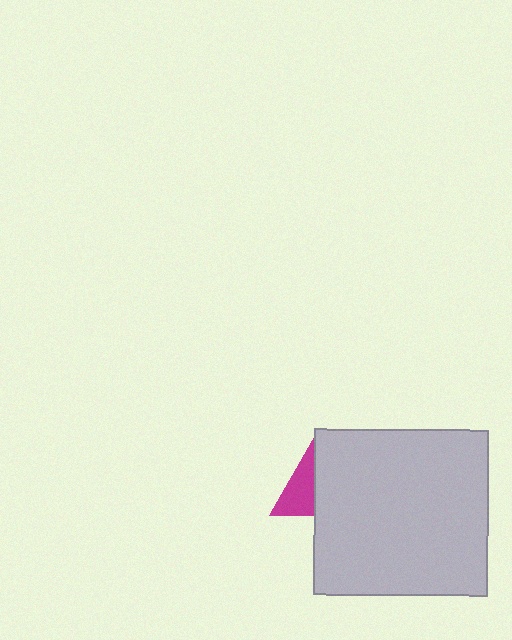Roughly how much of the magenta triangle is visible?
About half of it is visible (roughly 45%).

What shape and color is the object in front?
The object in front is a light gray rectangle.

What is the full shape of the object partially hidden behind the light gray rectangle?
The partially hidden object is a magenta triangle.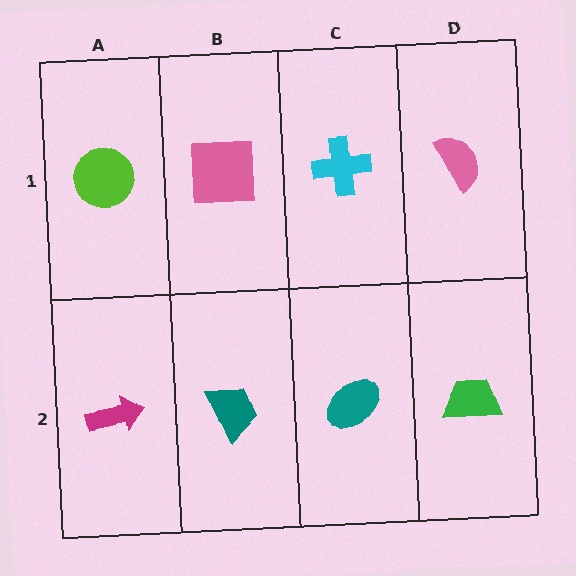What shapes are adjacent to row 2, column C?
A cyan cross (row 1, column C), a teal trapezoid (row 2, column B), a green trapezoid (row 2, column D).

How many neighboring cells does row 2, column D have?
2.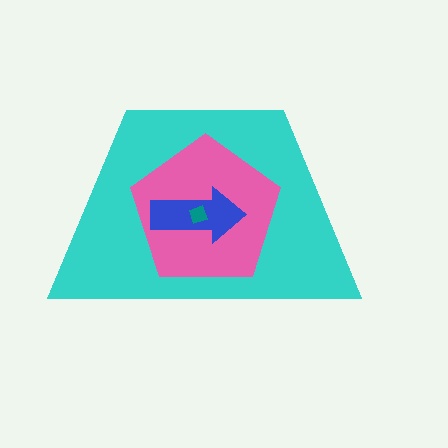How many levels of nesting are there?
4.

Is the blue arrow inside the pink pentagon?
Yes.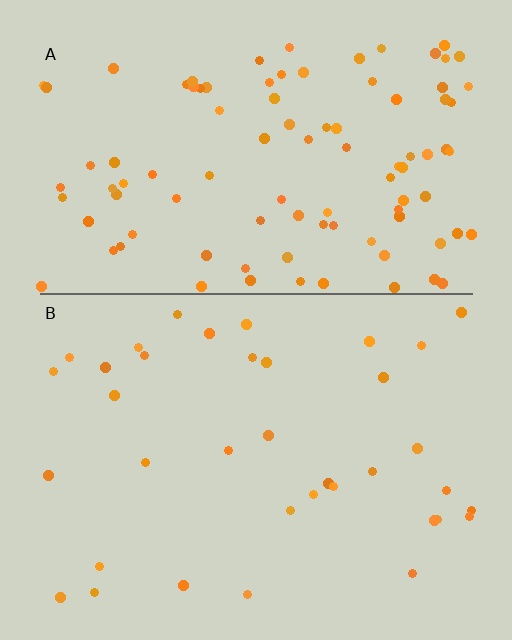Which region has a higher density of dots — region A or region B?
A (the top).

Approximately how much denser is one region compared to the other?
Approximately 2.7× — region A over region B.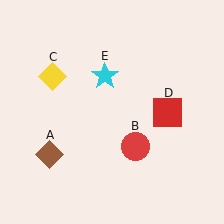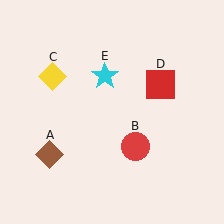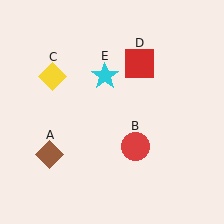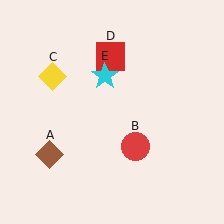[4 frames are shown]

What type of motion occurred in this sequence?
The red square (object D) rotated counterclockwise around the center of the scene.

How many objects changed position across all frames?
1 object changed position: red square (object D).